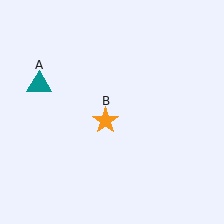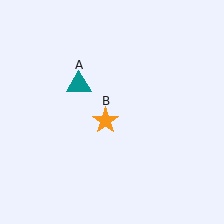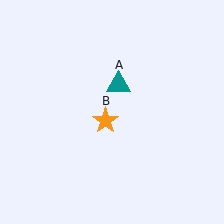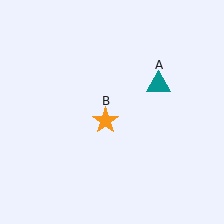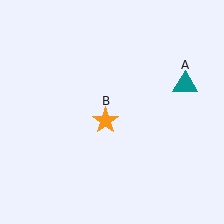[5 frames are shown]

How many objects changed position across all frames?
1 object changed position: teal triangle (object A).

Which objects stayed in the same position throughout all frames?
Orange star (object B) remained stationary.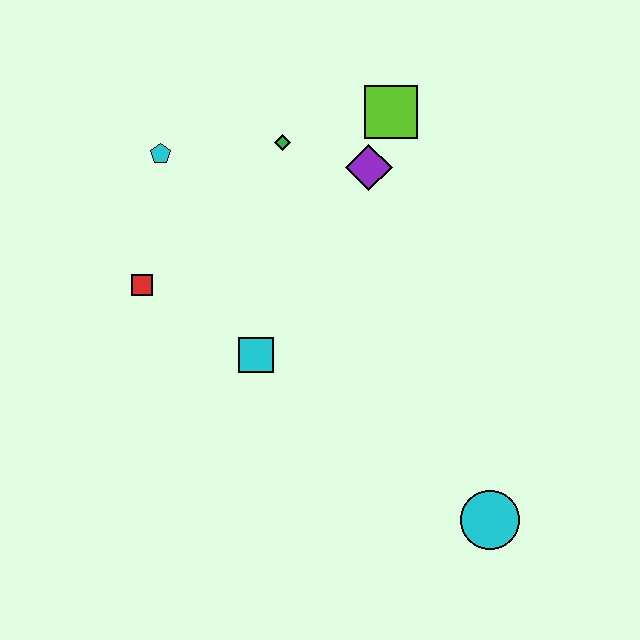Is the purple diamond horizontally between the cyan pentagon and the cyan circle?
Yes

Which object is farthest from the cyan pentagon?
The cyan circle is farthest from the cyan pentagon.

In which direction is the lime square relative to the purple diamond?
The lime square is above the purple diamond.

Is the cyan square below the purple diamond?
Yes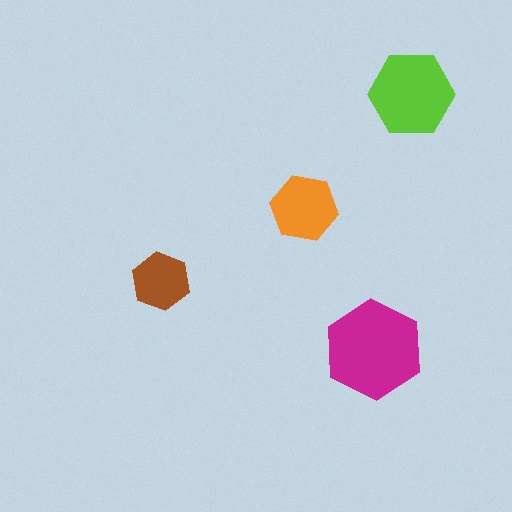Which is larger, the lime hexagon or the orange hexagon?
The lime one.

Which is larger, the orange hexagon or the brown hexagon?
The orange one.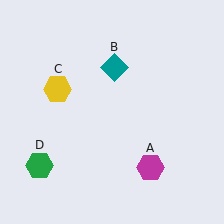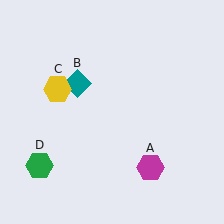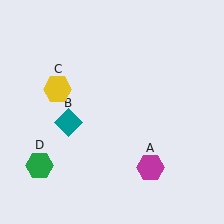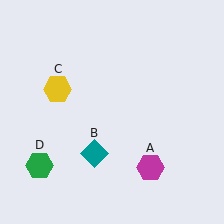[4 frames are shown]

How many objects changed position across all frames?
1 object changed position: teal diamond (object B).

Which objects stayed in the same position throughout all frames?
Magenta hexagon (object A) and yellow hexagon (object C) and green hexagon (object D) remained stationary.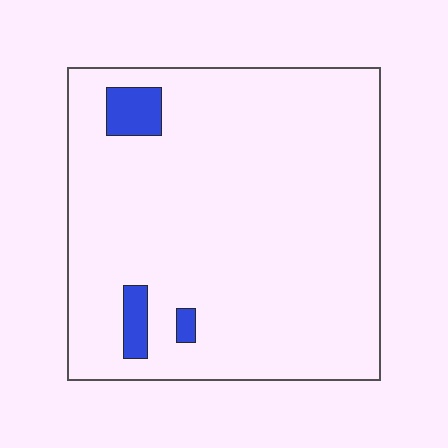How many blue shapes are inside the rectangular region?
3.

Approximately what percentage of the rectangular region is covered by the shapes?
Approximately 5%.